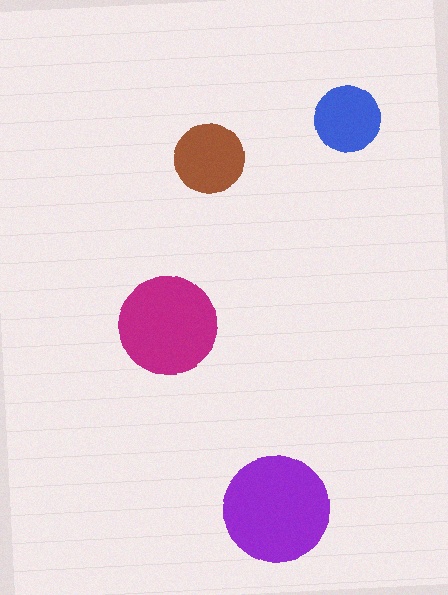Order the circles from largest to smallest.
the purple one, the magenta one, the brown one, the blue one.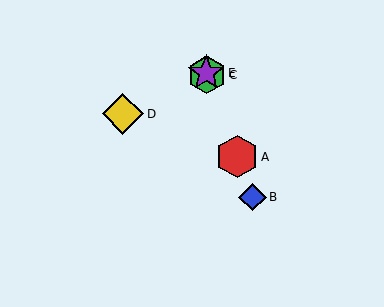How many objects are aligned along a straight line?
4 objects (A, B, C, E) are aligned along a straight line.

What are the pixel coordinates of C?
Object C is at (207, 75).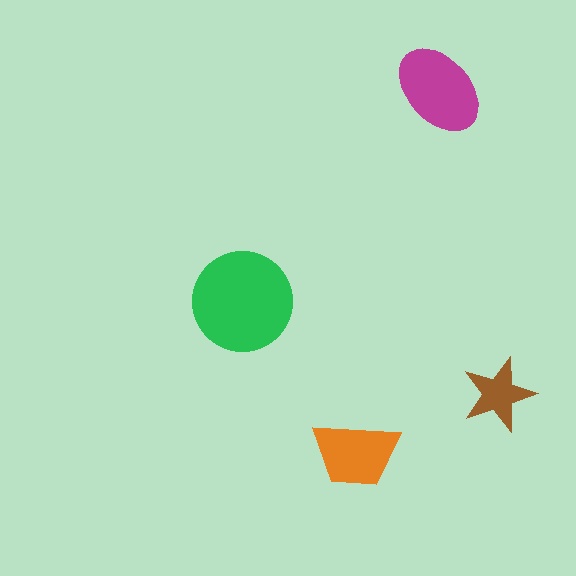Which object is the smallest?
The brown star.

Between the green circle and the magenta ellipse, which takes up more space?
The green circle.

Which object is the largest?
The green circle.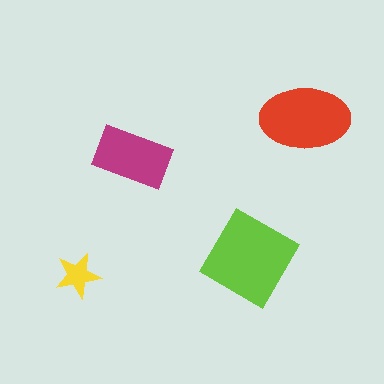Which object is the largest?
The lime diamond.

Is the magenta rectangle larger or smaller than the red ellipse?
Smaller.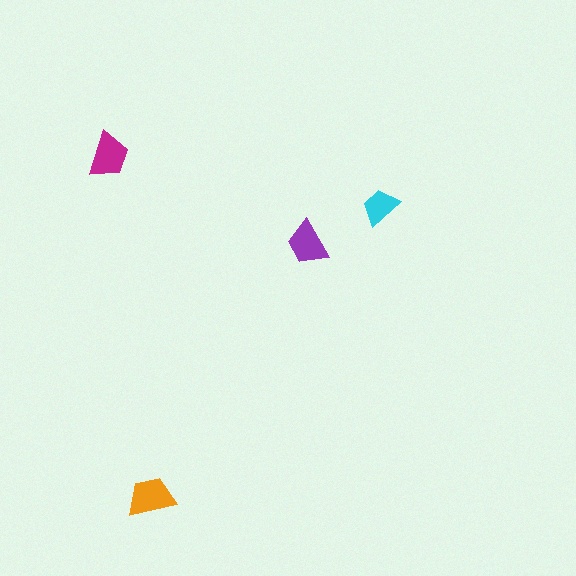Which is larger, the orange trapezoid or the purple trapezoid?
The orange one.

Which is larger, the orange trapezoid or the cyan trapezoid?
The orange one.